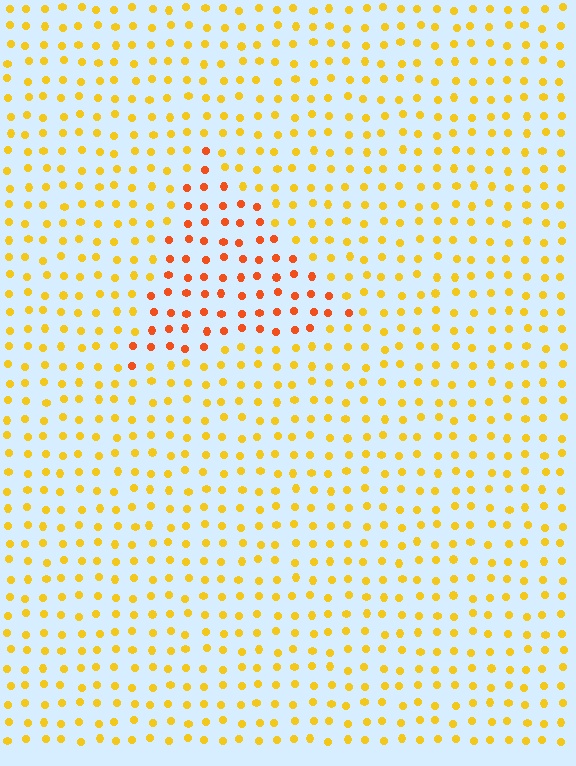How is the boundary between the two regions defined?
The boundary is defined purely by a slight shift in hue (about 34 degrees). Spacing, size, and orientation are identical on both sides.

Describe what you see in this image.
The image is filled with small yellow elements in a uniform arrangement. A triangle-shaped region is visible where the elements are tinted to a slightly different hue, forming a subtle color boundary.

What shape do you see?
I see a triangle.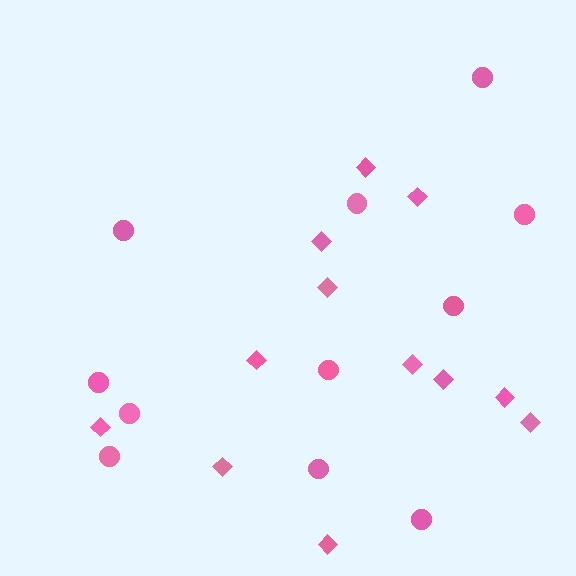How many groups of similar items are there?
There are 2 groups: one group of diamonds (12) and one group of circles (11).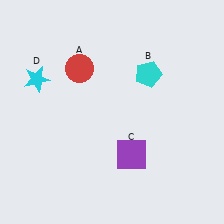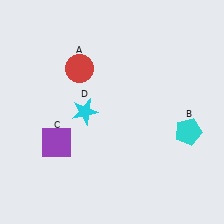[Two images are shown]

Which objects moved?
The objects that moved are: the cyan pentagon (B), the purple square (C), the cyan star (D).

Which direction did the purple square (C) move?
The purple square (C) moved left.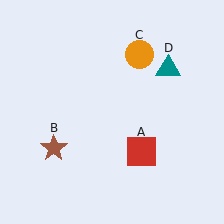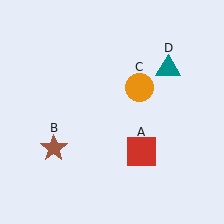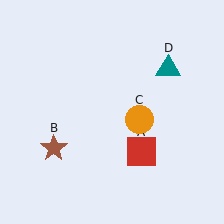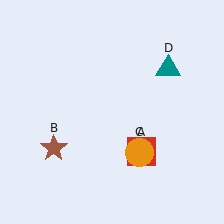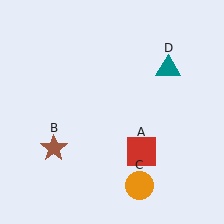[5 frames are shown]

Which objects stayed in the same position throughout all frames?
Red square (object A) and brown star (object B) and teal triangle (object D) remained stationary.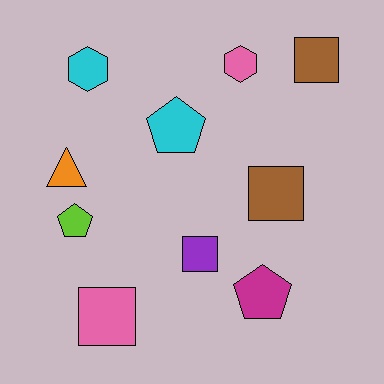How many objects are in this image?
There are 10 objects.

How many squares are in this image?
There are 4 squares.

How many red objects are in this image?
There are no red objects.